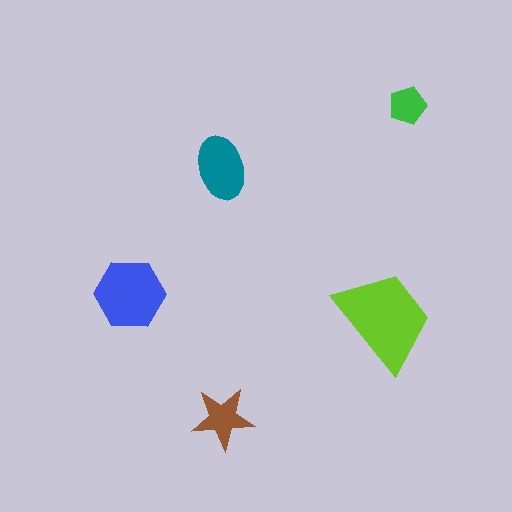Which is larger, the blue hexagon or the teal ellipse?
The blue hexagon.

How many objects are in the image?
There are 5 objects in the image.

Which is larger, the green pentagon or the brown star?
The brown star.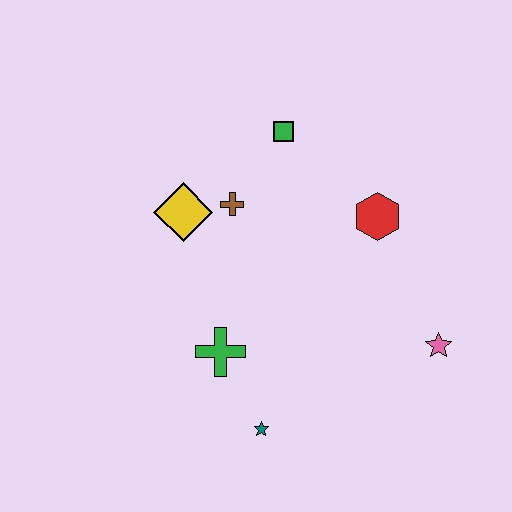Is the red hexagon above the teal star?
Yes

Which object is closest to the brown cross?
The yellow diamond is closest to the brown cross.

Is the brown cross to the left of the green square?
Yes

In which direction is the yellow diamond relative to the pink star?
The yellow diamond is to the left of the pink star.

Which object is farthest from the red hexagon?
The teal star is farthest from the red hexagon.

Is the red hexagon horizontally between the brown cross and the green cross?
No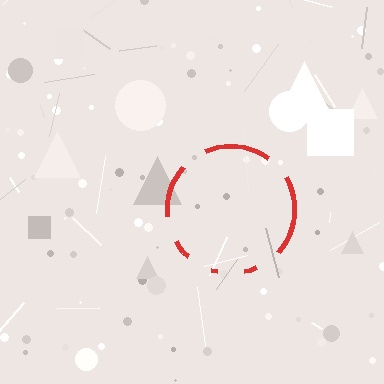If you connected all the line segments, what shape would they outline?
They would outline a circle.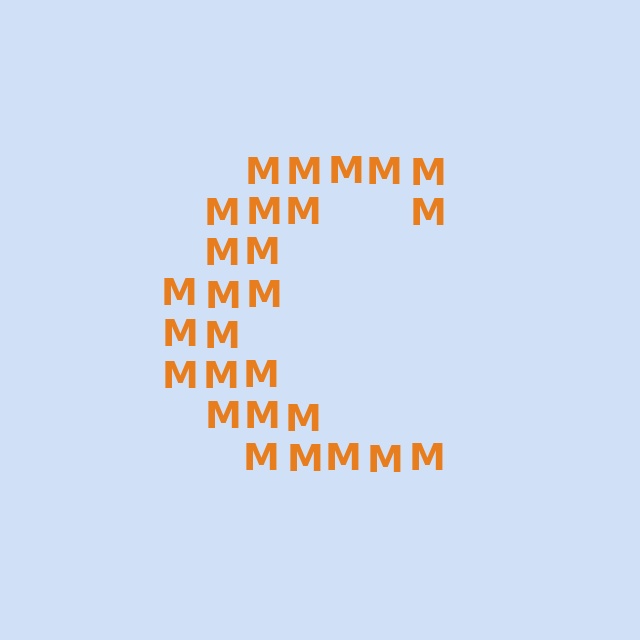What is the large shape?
The large shape is the letter C.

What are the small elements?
The small elements are letter M's.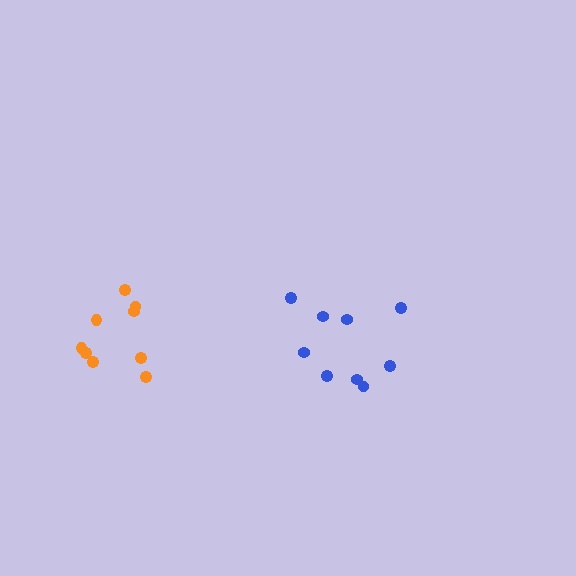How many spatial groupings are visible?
There are 2 spatial groupings.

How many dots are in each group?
Group 1: 9 dots, Group 2: 9 dots (18 total).